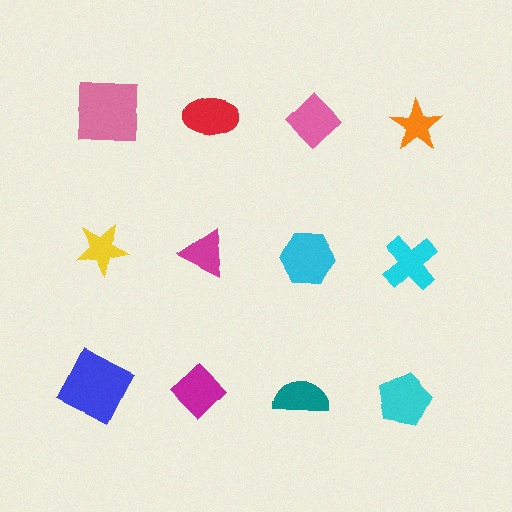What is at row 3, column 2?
A magenta diamond.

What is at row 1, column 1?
A pink square.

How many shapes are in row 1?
4 shapes.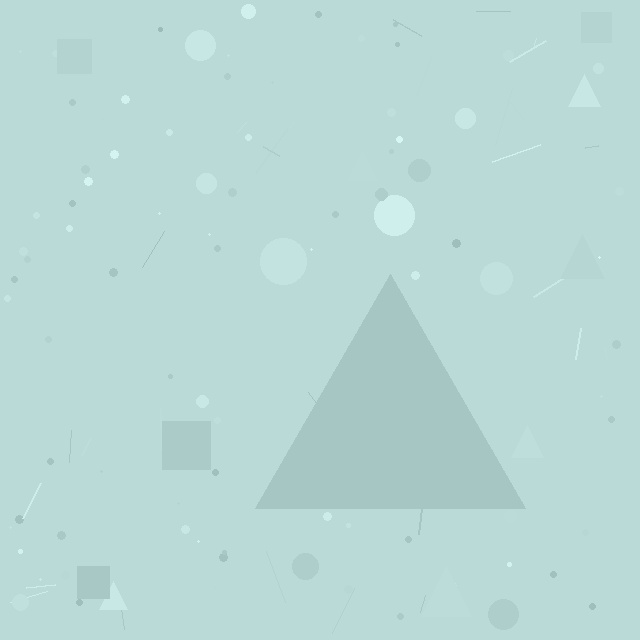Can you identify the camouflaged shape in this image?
The camouflaged shape is a triangle.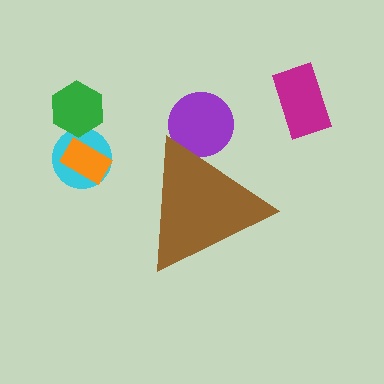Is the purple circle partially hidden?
Yes, the purple circle is partially hidden behind the brown triangle.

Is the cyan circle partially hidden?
No, the cyan circle is fully visible.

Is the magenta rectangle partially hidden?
No, the magenta rectangle is fully visible.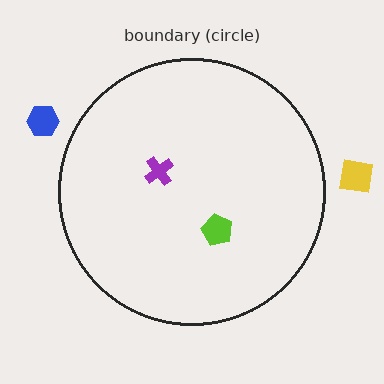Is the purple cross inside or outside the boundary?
Inside.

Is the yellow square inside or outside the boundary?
Outside.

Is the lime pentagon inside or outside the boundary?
Inside.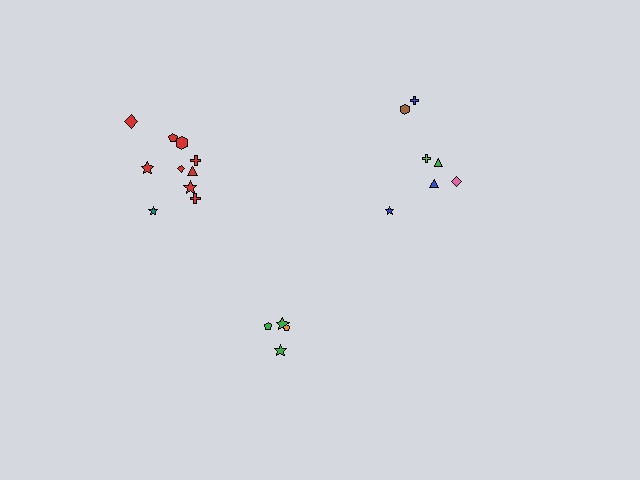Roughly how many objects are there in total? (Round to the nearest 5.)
Roughly 20 objects in total.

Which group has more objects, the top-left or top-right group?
The top-left group.